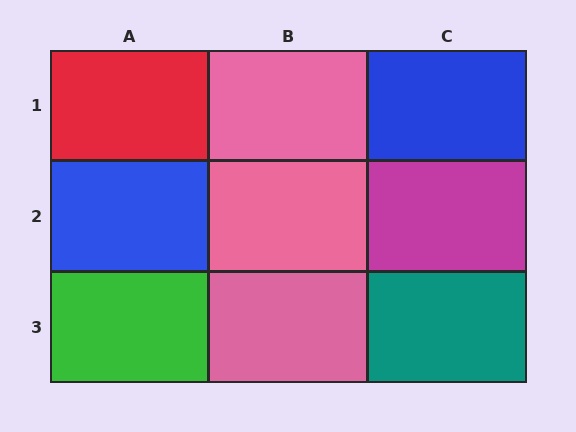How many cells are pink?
3 cells are pink.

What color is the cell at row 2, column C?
Magenta.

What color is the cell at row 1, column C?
Blue.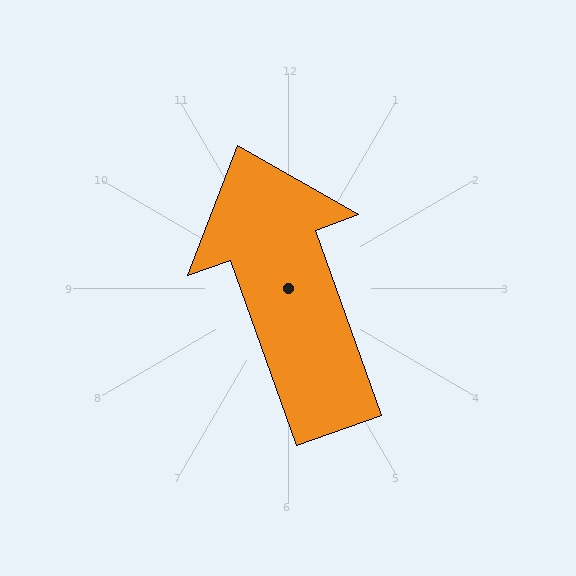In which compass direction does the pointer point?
North.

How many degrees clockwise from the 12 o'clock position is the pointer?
Approximately 340 degrees.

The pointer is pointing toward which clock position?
Roughly 11 o'clock.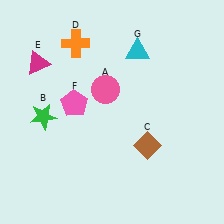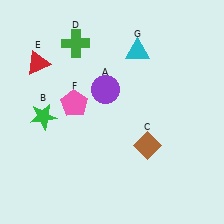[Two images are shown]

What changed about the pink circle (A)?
In Image 1, A is pink. In Image 2, it changed to purple.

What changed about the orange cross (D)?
In Image 1, D is orange. In Image 2, it changed to green.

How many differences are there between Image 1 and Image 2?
There are 3 differences between the two images.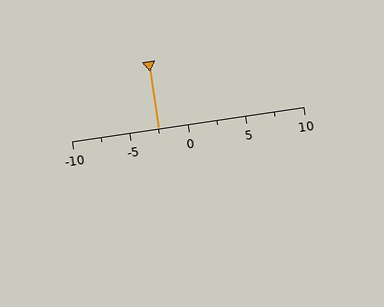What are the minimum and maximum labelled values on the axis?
The axis runs from -10 to 10.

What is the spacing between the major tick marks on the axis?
The major ticks are spaced 5 apart.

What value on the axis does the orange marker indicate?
The marker indicates approximately -2.5.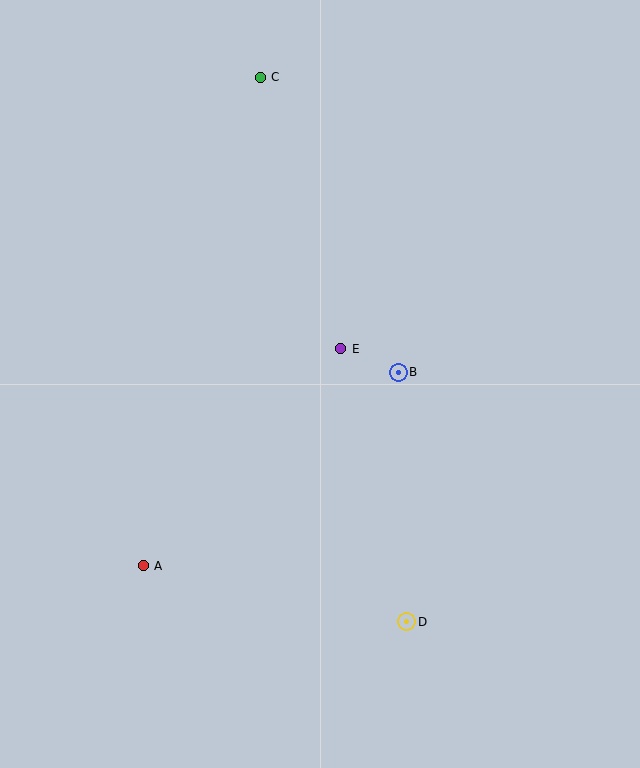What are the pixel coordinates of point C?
Point C is at (260, 77).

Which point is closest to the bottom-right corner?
Point D is closest to the bottom-right corner.